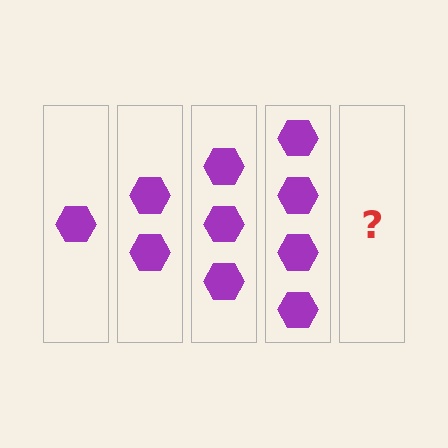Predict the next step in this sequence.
The next step is 5 hexagons.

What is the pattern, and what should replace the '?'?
The pattern is that each step adds one more hexagon. The '?' should be 5 hexagons.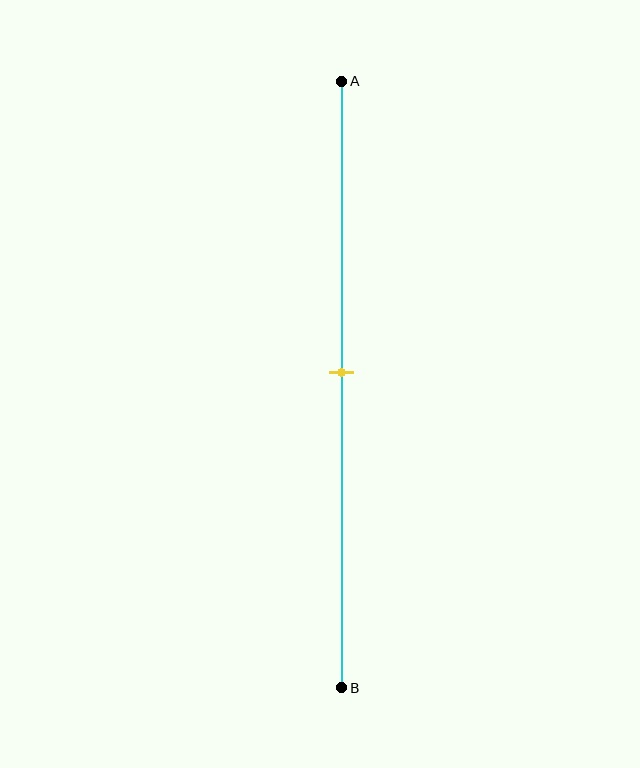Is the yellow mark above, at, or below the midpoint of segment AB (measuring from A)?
The yellow mark is approximately at the midpoint of segment AB.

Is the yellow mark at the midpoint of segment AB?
Yes, the mark is approximately at the midpoint.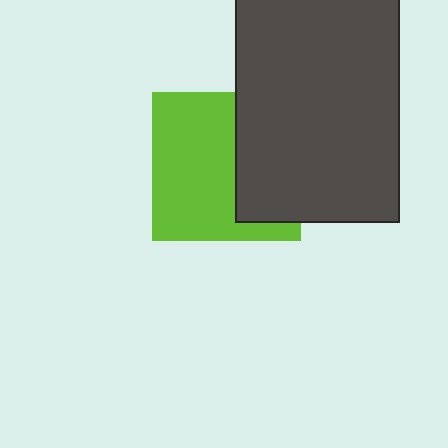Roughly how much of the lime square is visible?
About half of it is visible (roughly 61%).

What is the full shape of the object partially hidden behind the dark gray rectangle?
The partially hidden object is a lime square.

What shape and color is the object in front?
The object in front is a dark gray rectangle.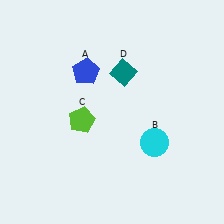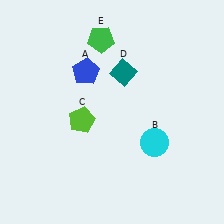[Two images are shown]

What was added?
A green pentagon (E) was added in Image 2.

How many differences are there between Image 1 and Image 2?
There is 1 difference between the two images.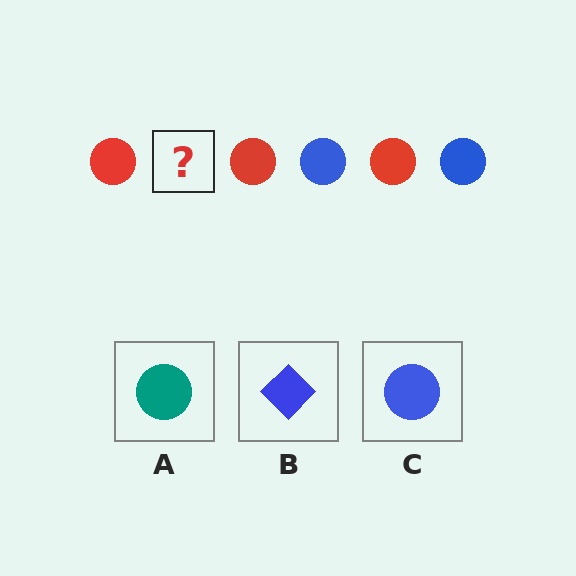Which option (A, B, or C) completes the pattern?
C.